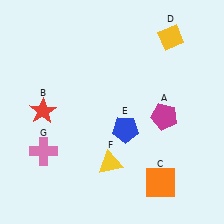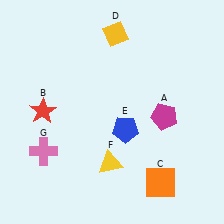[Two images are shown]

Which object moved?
The yellow diamond (D) moved left.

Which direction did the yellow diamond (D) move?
The yellow diamond (D) moved left.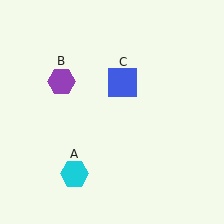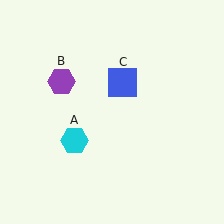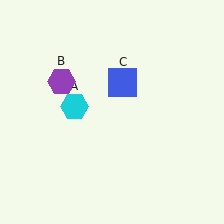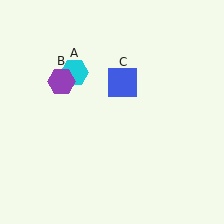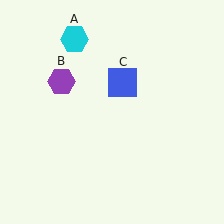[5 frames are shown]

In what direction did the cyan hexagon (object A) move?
The cyan hexagon (object A) moved up.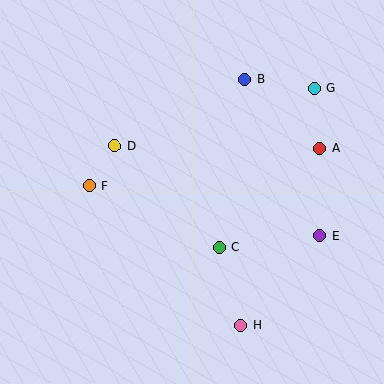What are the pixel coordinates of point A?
Point A is at (320, 148).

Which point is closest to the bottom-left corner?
Point F is closest to the bottom-left corner.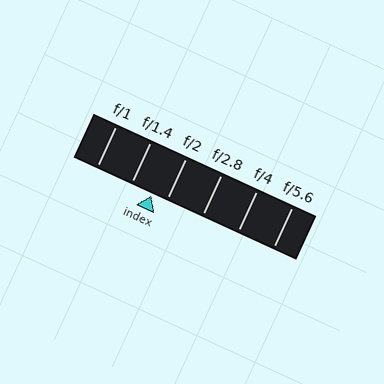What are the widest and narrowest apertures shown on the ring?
The widest aperture shown is f/1 and the narrowest is f/5.6.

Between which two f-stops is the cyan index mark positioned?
The index mark is between f/1.4 and f/2.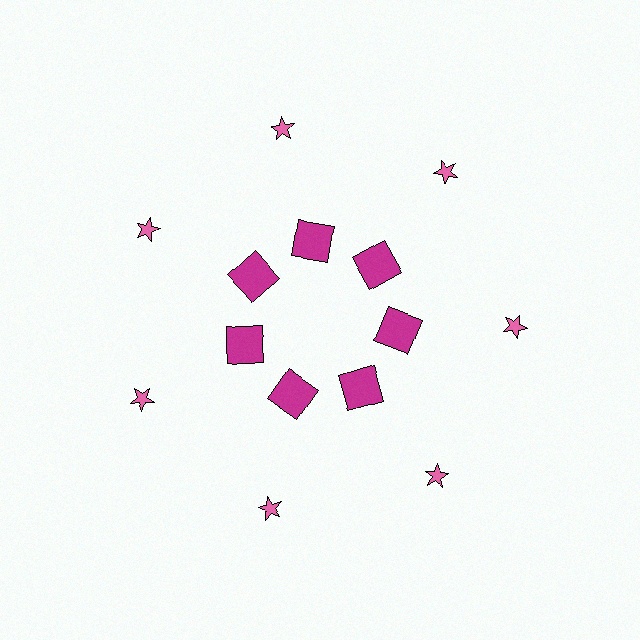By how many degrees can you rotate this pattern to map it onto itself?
The pattern maps onto itself every 51 degrees of rotation.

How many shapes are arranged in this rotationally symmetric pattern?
There are 14 shapes, arranged in 7 groups of 2.